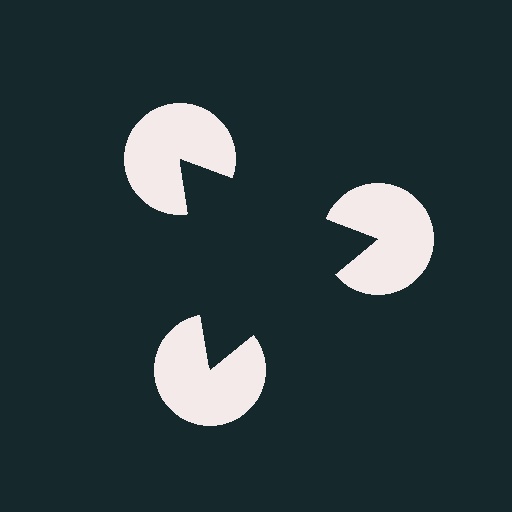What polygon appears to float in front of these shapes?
An illusory triangle — its edges are inferred from the aligned wedge cuts in the pac-man discs, not physically drawn.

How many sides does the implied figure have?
3 sides.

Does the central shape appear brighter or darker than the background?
It typically appears slightly darker than the background, even though no actual brightness change is drawn.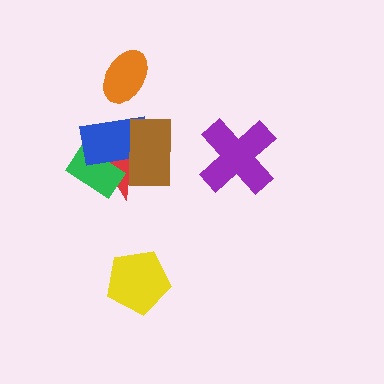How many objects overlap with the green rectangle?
2 objects overlap with the green rectangle.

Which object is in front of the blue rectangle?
The brown rectangle is in front of the blue rectangle.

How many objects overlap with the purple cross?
0 objects overlap with the purple cross.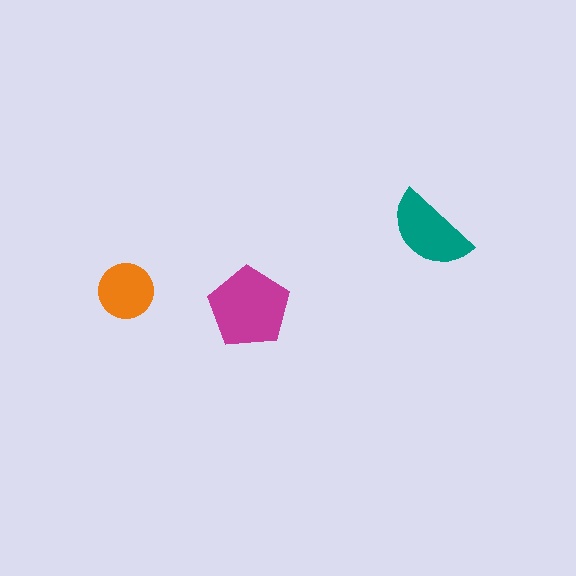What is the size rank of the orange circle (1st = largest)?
3rd.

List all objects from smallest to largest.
The orange circle, the teal semicircle, the magenta pentagon.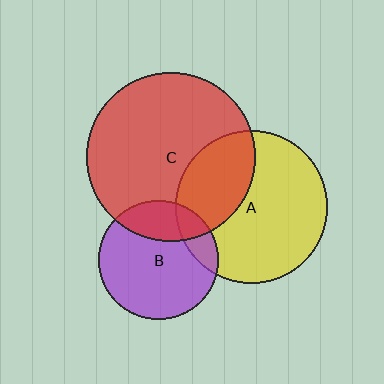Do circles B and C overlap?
Yes.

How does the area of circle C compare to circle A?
Approximately 1.2 times.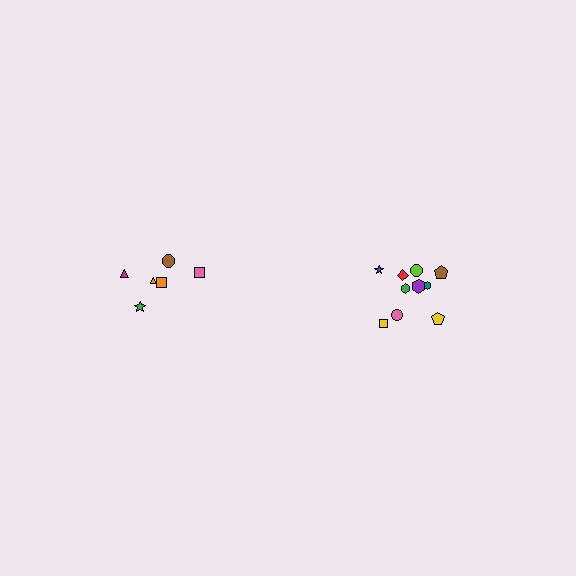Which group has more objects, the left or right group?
The right group.